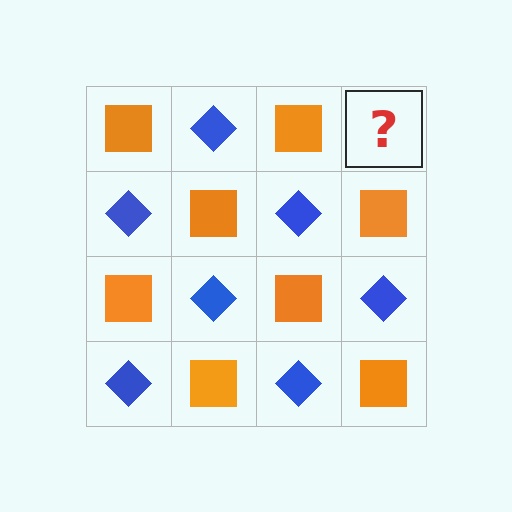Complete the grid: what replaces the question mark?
The question mark should be replaced with a blue diamond.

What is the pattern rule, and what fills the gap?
The rule is that it alternates orange square and blue diamond in a checkerboard pattern. The gap should be filled with a blue diamond.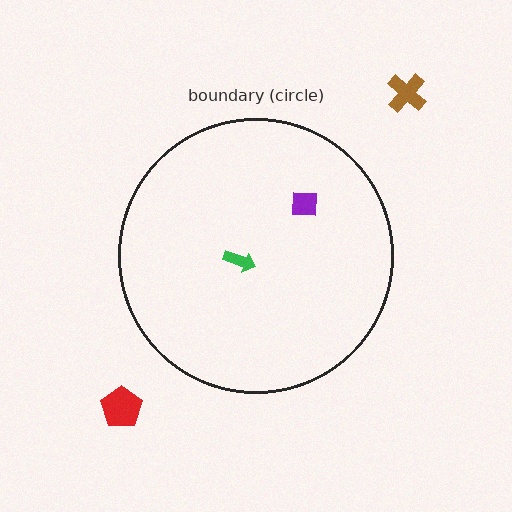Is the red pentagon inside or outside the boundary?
Outside.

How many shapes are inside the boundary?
2 inside, 2 outside.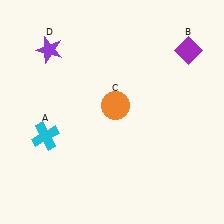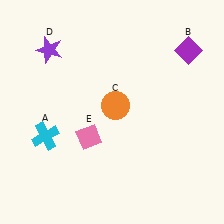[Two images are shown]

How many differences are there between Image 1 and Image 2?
There is 1 difference between the two images.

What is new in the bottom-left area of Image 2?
A pink diamond (E) was added in the bottom-left area of Image 2.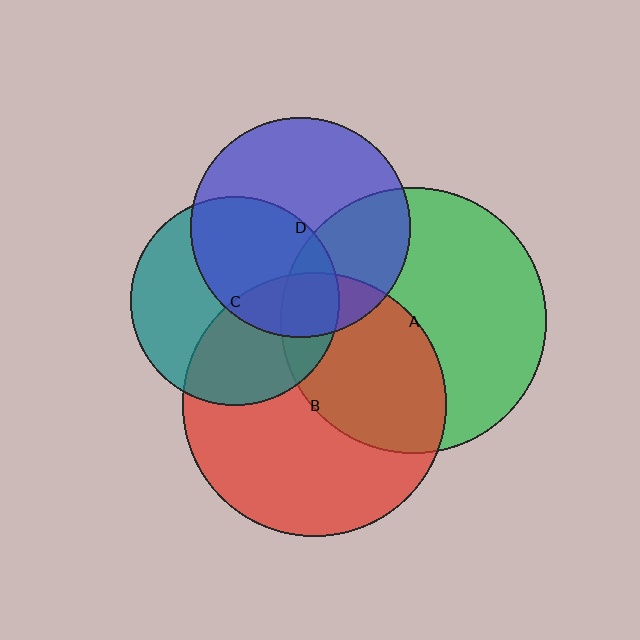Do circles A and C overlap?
Yes.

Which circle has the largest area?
Circle A (green).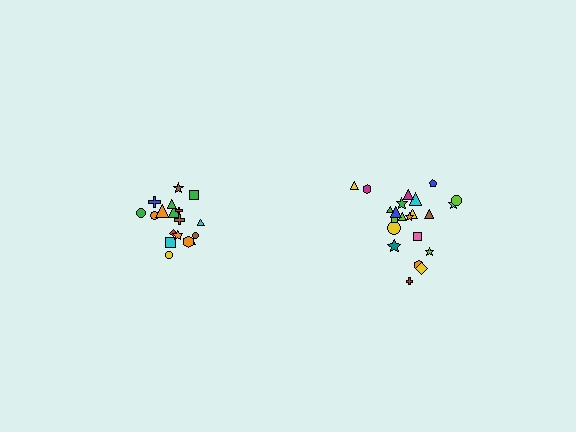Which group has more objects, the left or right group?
The right group.